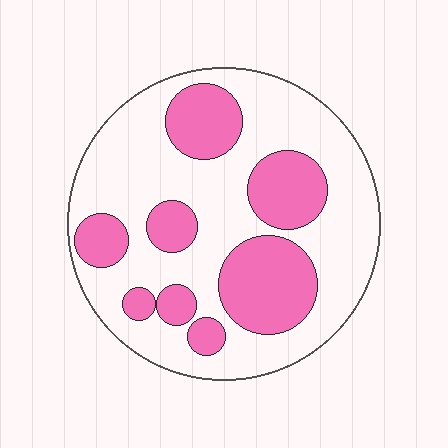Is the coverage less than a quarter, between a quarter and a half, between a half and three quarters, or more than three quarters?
Between a quarter and a half.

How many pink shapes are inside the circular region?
8.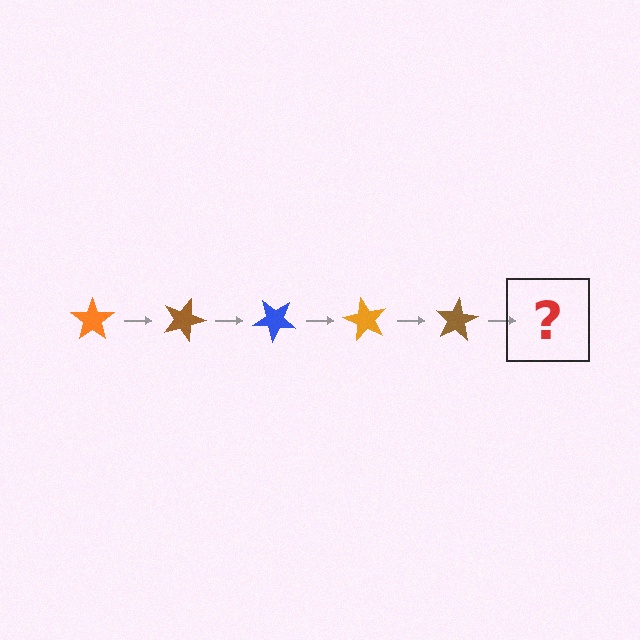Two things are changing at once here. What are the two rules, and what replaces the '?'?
The two rules are that it rotates 20 degrees each step and the color cycles through orange, brown, and blue. The '?' should be a blue star, rotated 100 degrees from the start.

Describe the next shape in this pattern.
It should be a blue star, rotated 100 degrees from the start.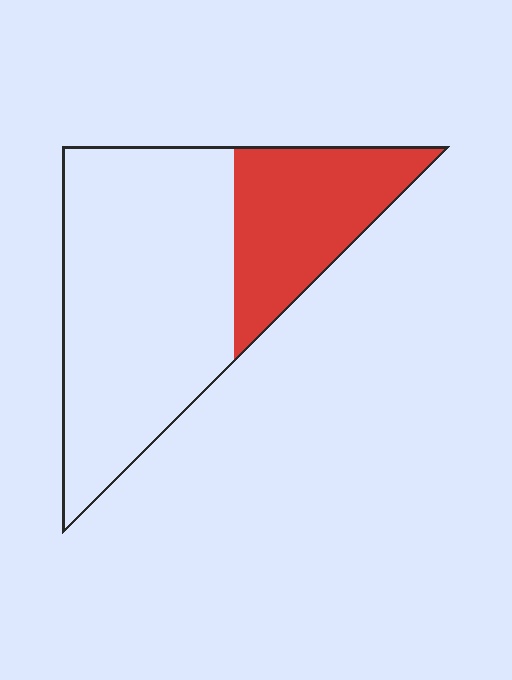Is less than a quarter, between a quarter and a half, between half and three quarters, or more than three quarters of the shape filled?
Between a quarter and a half.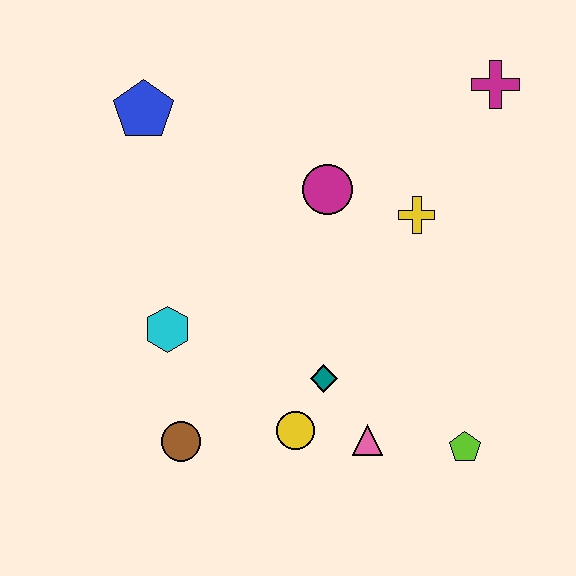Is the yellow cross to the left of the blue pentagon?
No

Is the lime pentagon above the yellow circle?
No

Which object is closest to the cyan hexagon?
The brown circle is closest to the cyan hexagon.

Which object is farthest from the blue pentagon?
The lime pentagon is farthest from the blue pentagon.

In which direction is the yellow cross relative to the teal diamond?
The yellow cross is above the teal diamond.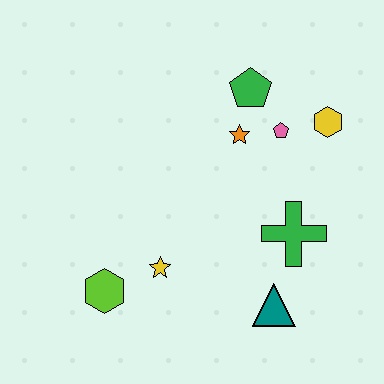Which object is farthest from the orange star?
The lime hexagon is farthest from the orange star.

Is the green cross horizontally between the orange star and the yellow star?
No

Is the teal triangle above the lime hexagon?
No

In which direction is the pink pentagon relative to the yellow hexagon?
The pink pentagon is to the left of the yellow hexagon.